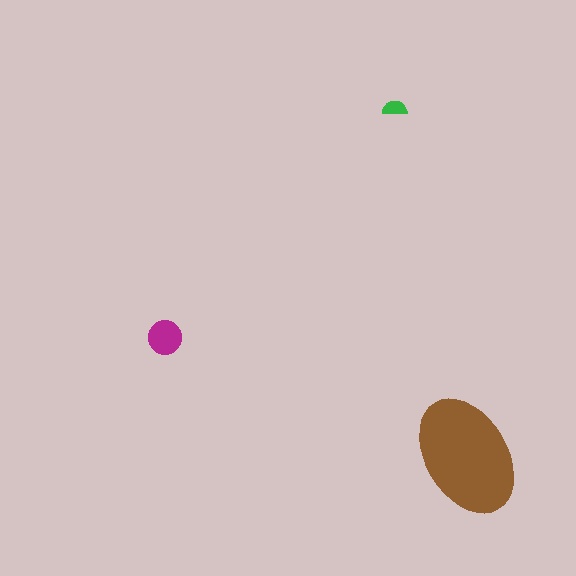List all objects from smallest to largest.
The green semicircle, the magenta circle, the brown ellipse.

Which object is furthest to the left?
The magenta circle is leftmost.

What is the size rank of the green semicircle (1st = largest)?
3rd.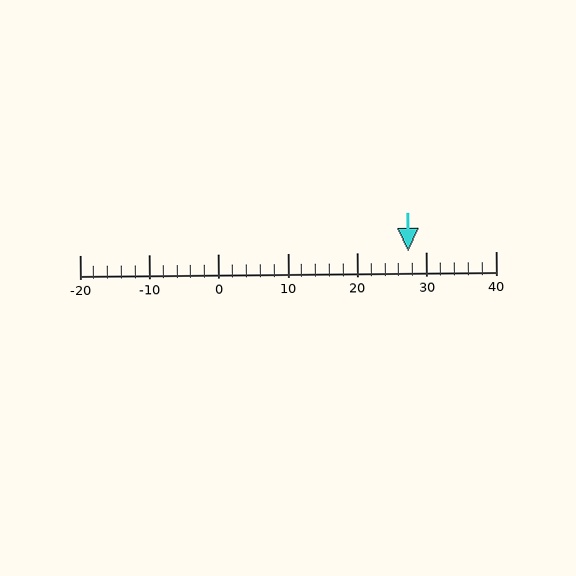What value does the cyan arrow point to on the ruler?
The cyan arrow points to approximately 27.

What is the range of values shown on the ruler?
The ruler shows values from -20 to 40.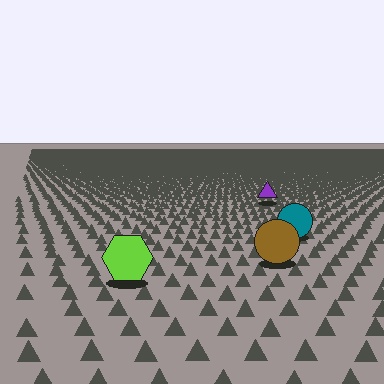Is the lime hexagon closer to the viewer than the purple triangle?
Yes. The lime hexagon is closer — you can tell from the texture gradient: the ground texture is coarser near it.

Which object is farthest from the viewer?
The purple triangle is farthest from the viewer. It appears smaller and the ground texture around it is denser.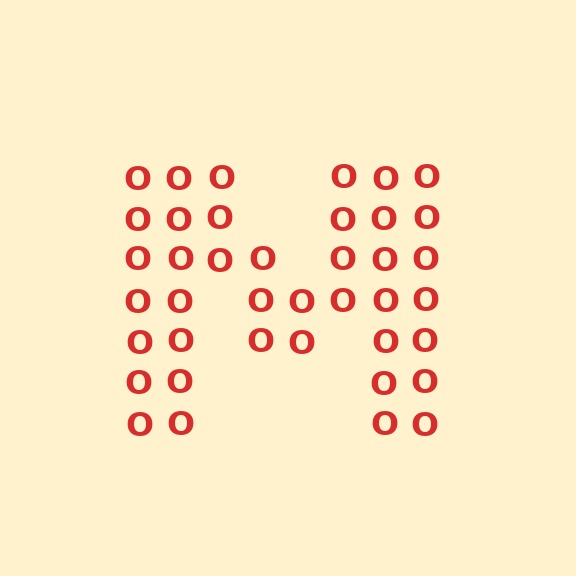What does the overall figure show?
The overall figure shows the letter M.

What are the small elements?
The small elements are letter O's.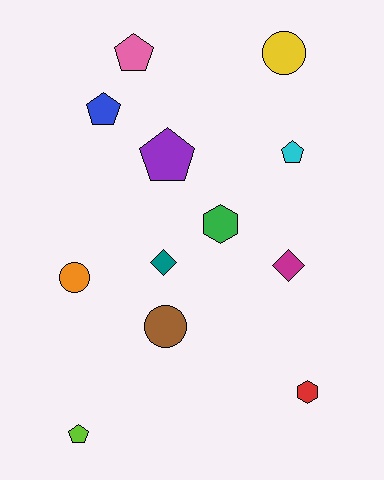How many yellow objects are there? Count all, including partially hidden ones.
There is 1 yellow object.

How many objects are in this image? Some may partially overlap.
There are 12 objects.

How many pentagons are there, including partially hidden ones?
There are 5 pentagons.